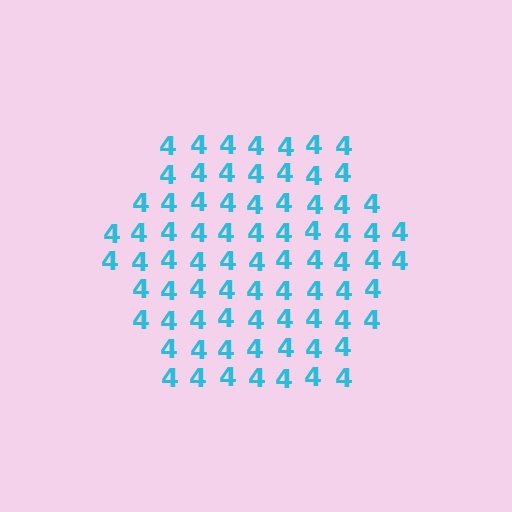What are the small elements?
The small elements are digit 4's.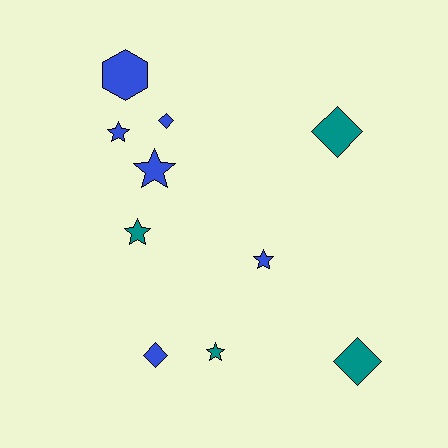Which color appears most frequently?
Blue, with 6 objects.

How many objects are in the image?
There are 10 objects.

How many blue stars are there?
There are 3 blue stars.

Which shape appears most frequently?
Star, with 5 objects.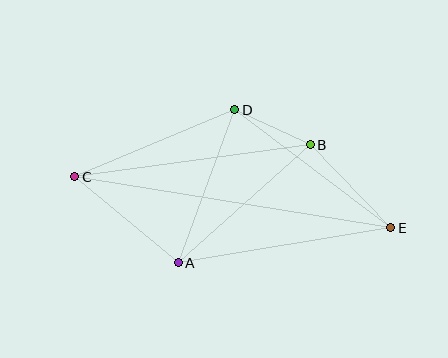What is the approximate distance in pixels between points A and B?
The distance between A and B is approximately 177 pixels.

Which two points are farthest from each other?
Points C and E are farthest from each other.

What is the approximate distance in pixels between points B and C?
The distance between B and C is approximately 237 pixels.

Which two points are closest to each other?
Points B and D are closest to each other.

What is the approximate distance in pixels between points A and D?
The distance between A and D is approximately 163 pixels.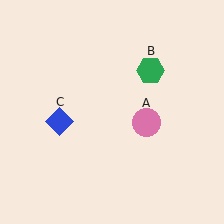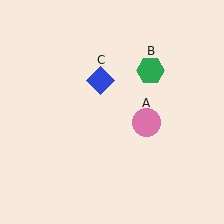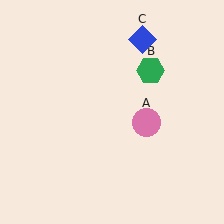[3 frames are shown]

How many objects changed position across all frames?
1 object changed position: blue diamond (object C).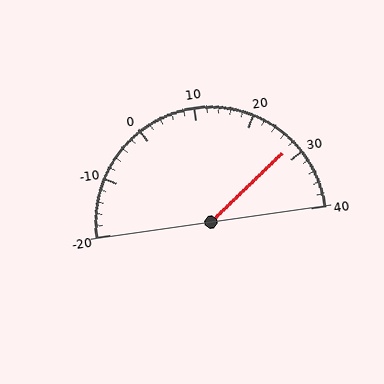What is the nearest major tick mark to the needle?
The nearest major tick mark is 30.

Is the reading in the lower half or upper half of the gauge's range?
The reading is in the upper half of the range (-20 to 40).